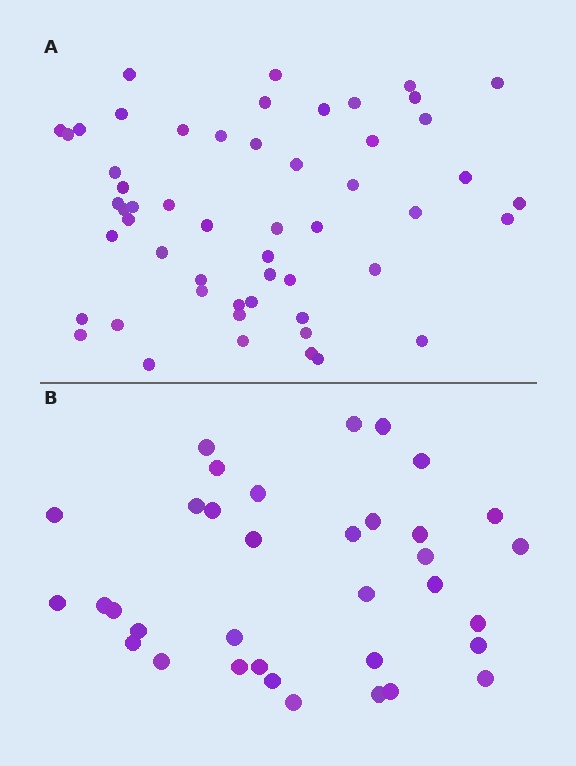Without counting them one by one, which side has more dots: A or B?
Region A (the top region) has more dots.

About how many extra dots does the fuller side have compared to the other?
Region A has approximately 20 more dots than region B.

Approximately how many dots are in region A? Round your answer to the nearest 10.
About 50 dots. (The exact count is 54, which rounds to 50.)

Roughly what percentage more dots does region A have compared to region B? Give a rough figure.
About 55% more.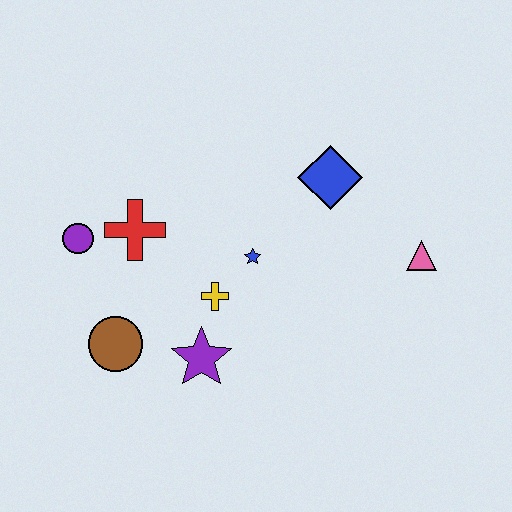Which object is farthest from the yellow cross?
The pink triangle is farthest from the yellow cross.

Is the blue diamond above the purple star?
Yes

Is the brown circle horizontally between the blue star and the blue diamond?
No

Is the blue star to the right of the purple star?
Yes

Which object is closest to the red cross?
The purple circle is closest to the red cross.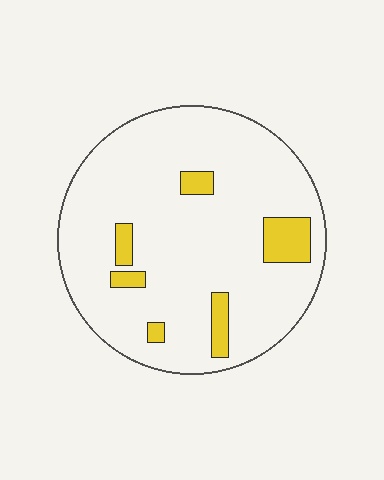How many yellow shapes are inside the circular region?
6.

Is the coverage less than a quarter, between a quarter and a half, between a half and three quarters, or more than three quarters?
Less than a quarter.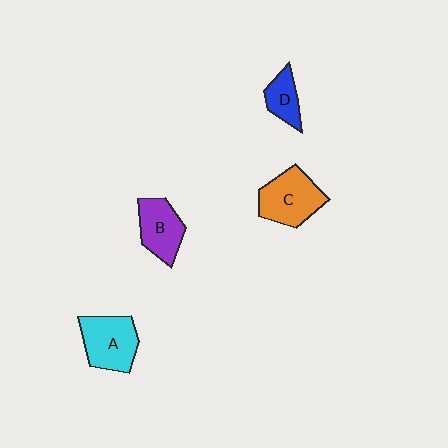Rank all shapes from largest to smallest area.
From largest to smallest: C (orange), A (cyan), B (purple), D (blue).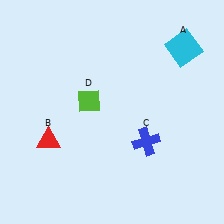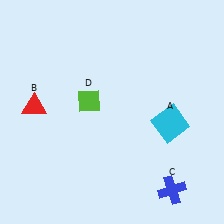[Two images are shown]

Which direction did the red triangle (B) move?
The red triangle (B) moved up.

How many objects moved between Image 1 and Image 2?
3 objects moved between the two images.